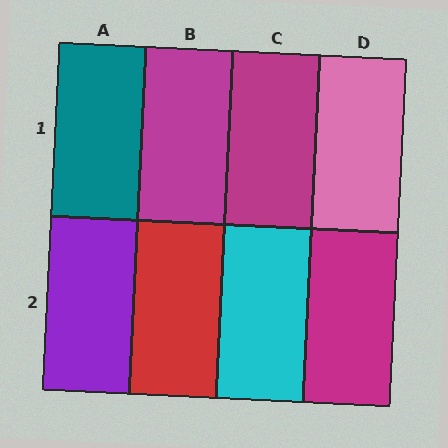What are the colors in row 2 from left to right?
Purple, red, cyan, magenta.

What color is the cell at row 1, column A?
Teal.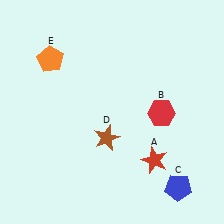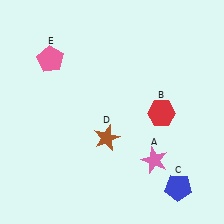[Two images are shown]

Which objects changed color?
A changed from red to pink. E changed from orange to pink.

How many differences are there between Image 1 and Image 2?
There are 2 differences between the two images.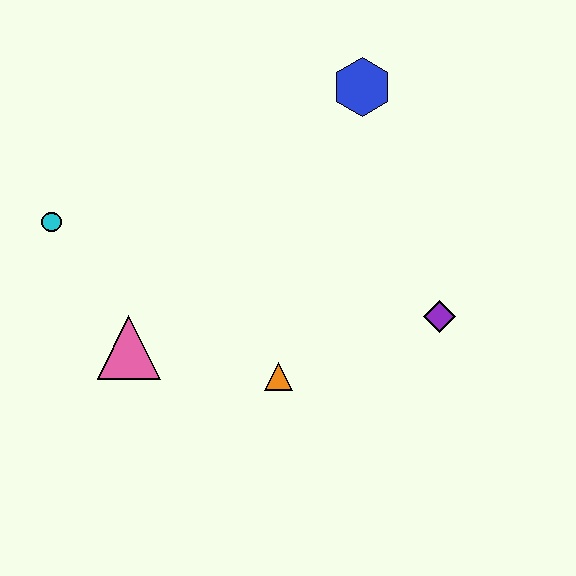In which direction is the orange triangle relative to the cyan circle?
The orange triangle is to the right of the cyan circle.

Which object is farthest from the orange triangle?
The blue hexagon is farthest from the orange triangle.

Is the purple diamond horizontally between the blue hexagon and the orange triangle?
No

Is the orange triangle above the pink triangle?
No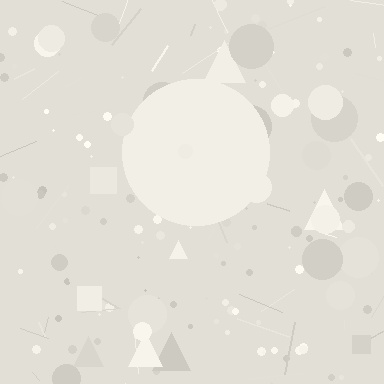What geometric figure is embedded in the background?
A circle is embedded in the background.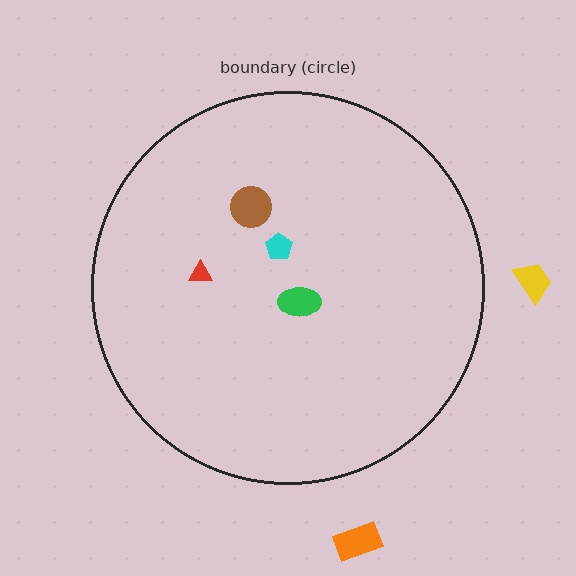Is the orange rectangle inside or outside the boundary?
Outside.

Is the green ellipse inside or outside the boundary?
Inside.